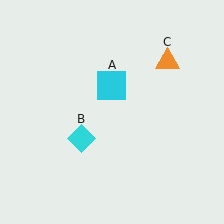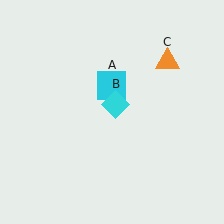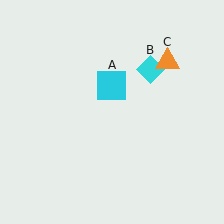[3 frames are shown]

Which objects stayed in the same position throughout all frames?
Cyan square (object A) and orange triangle (object C) remained stationary.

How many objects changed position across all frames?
1 object changed position: cyan diamond (object B).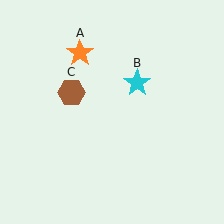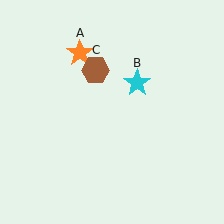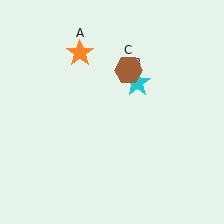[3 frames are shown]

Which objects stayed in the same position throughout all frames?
Orange star (object A) and cyan star (object B) remained stationary.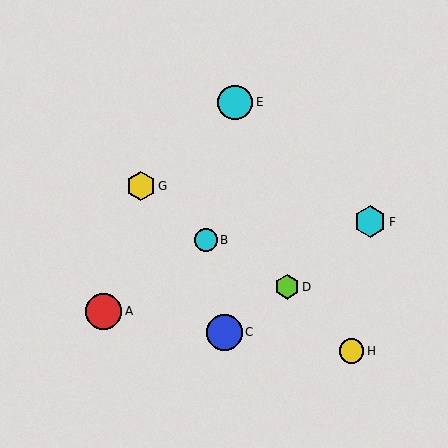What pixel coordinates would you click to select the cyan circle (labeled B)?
Click at (206, 240) to select the cyan circle B.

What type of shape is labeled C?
Shape C is a blue circle.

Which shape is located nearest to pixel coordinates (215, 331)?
The blue circle (labeled C) at (224, 332) is nearest to that location.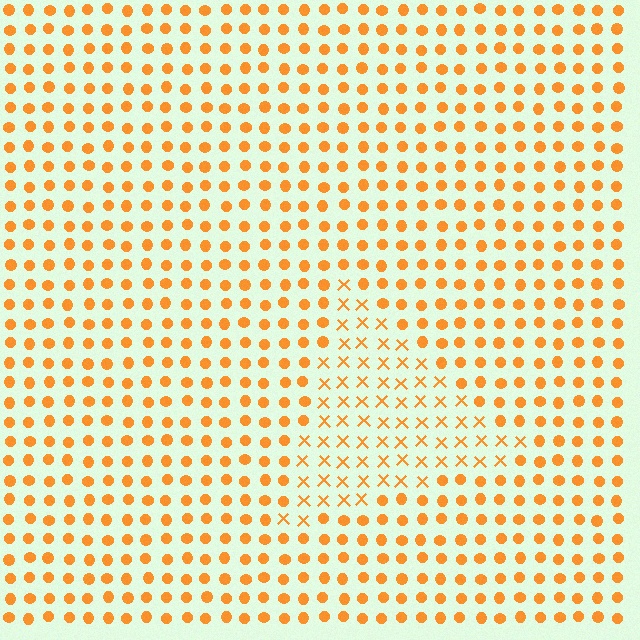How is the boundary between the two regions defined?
The boundary is defined by a change in element shape: X marks inside vs. circles outside. All elements share the same color and spacing.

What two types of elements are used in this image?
The image uses X marks inside the triangle region and circles outside it.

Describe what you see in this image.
The image is filled with small orange elements arranged in a uniform grid. A triangle-shaped region contains X marks, while the surrounding area contains circles. The boundary is defined purely by the change in element shape.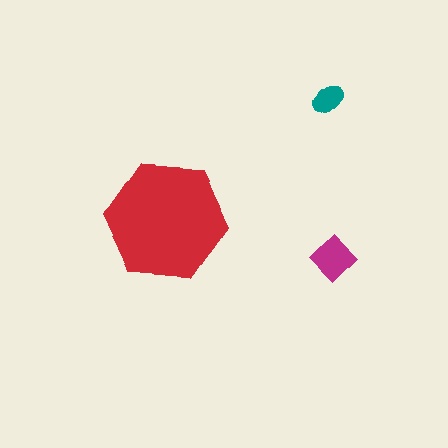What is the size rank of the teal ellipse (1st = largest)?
3rd.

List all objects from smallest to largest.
The teal ellipse, the magenta diamond, the red hexagon.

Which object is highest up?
The teal ellipse is topmost.